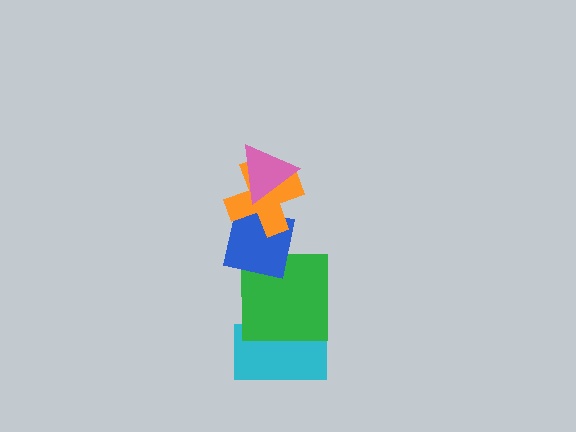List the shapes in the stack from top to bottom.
From top to bottom: the pink triangle, the orange cross, the blue square, the green square, the cyan rectangle.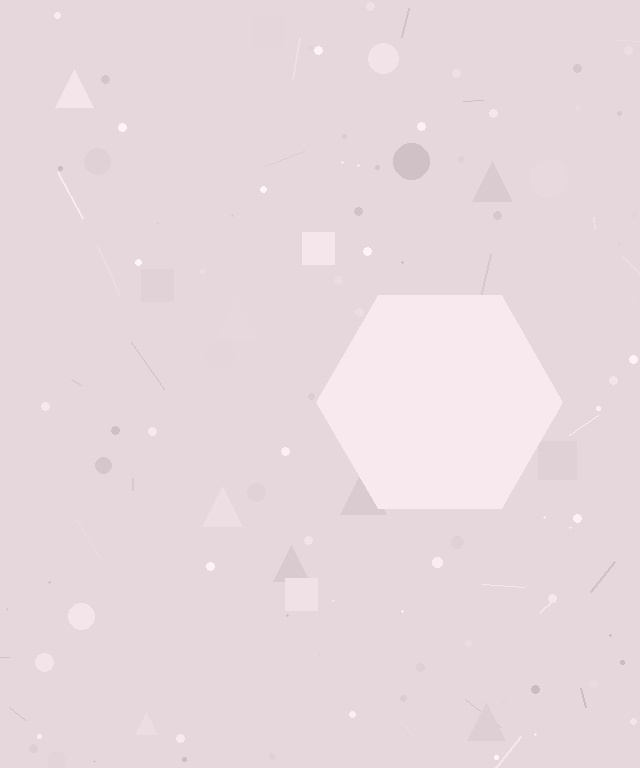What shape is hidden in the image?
A hexagon is hidden in the image.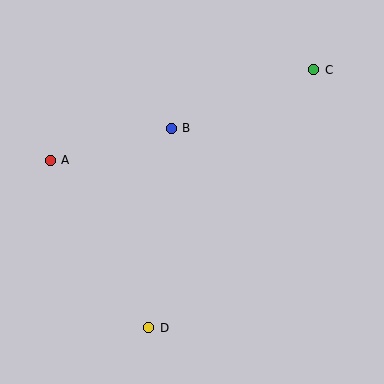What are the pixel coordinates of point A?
Point A is at (50, 160).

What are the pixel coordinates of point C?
Point C is at (314, 70).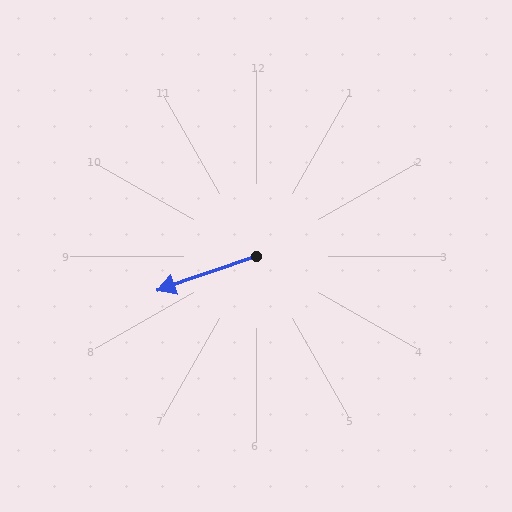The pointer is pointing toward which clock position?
Roughly 8 o'clock.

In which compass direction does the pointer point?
West.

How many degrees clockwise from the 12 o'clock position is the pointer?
Approximately 251 degrees.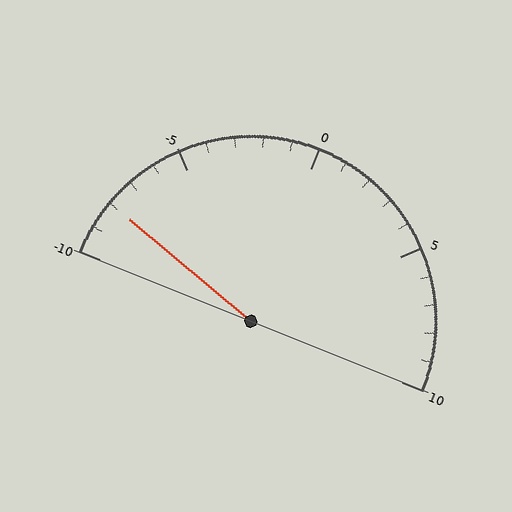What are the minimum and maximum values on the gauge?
The gauge ranges from -10 to 10.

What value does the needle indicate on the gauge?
The needle indicates approximately -8.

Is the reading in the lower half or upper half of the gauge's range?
The reading is in the lower half of the range (-10 to 10).